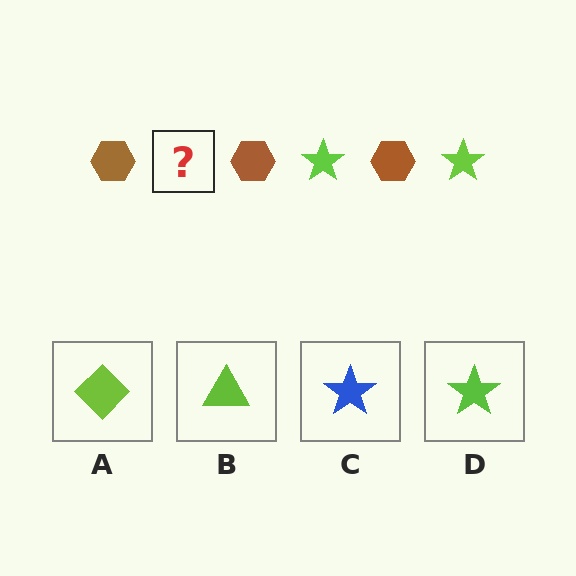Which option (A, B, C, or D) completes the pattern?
D.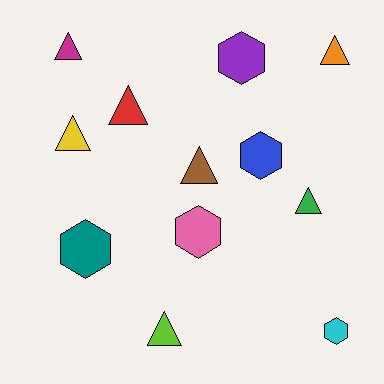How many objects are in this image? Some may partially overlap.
There are 12 objects.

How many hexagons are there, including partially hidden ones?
There are 5 hexagons.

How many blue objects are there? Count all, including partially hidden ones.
There is 1 blue object.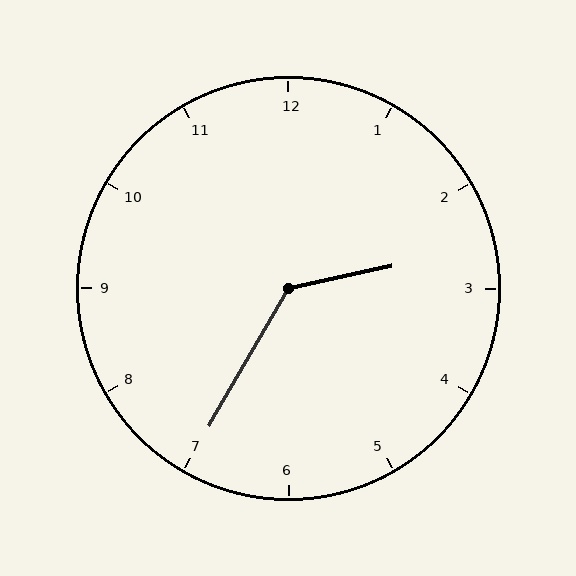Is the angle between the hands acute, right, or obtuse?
It is obtuse.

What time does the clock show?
2:35.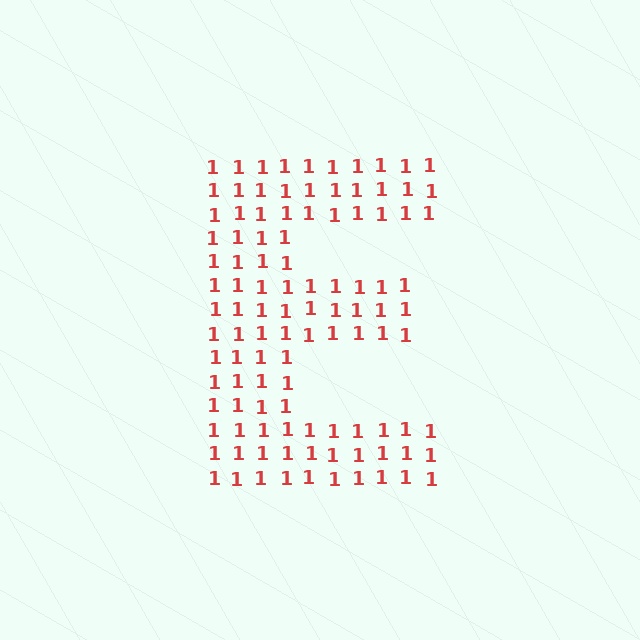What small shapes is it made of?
It is made of small digit 1's.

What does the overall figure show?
The overall figure shows the letter E.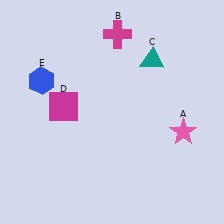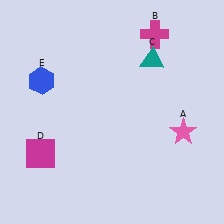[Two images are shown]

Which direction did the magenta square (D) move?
The magenta square (D) moved down.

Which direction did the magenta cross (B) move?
The magenta cross (B) moved right.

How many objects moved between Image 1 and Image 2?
2 objects moved between the two images.